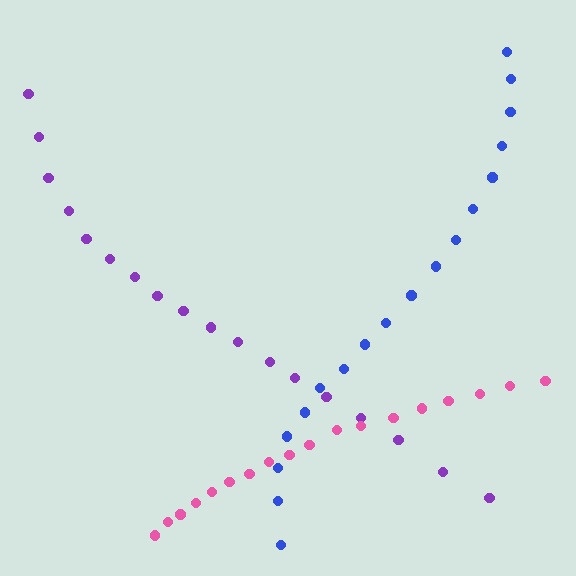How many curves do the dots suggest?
There are 3 distinct paths.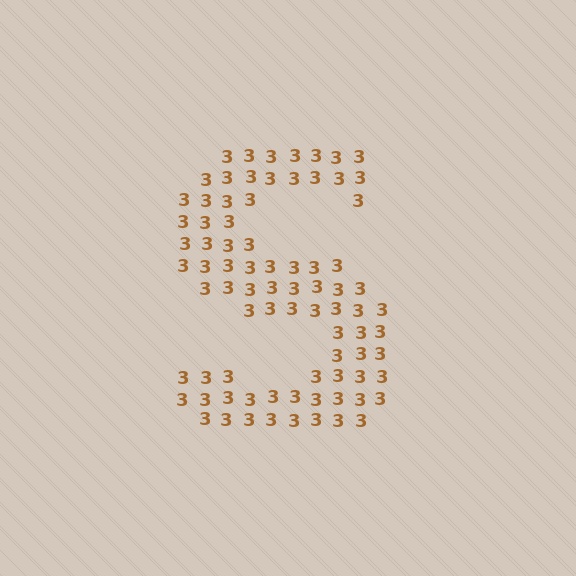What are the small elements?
The small elements are digit 3's.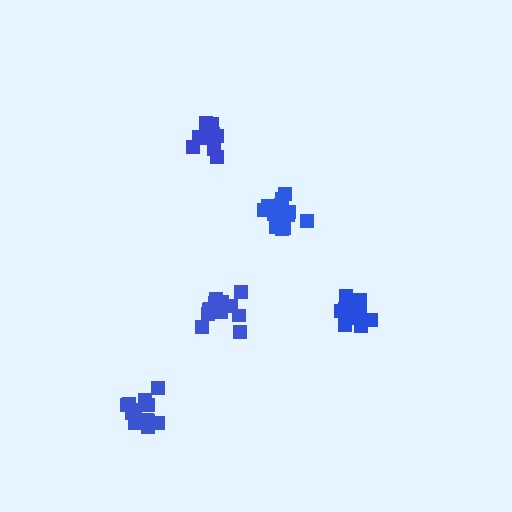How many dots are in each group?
Group 1: 12 dots, Group 2: 13 dots, Group 3: 12 dots, Group 4: 16 dots, Group 5: 11 dots (64 total).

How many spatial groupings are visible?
There are 5 spatial groupings.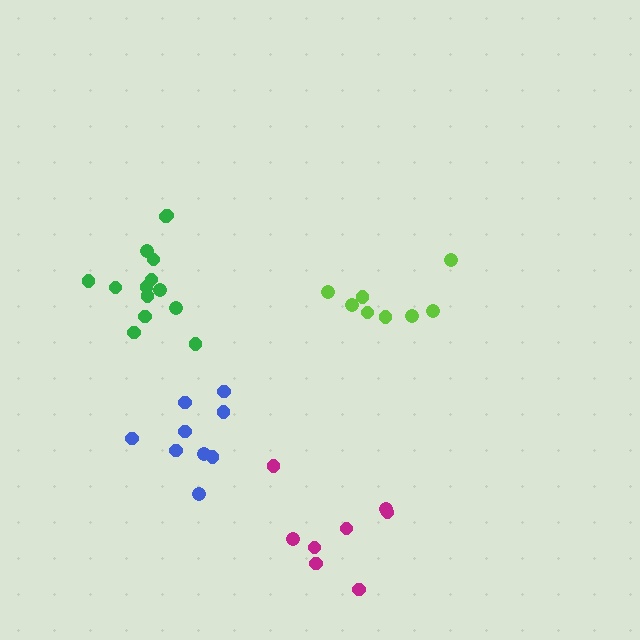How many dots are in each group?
Group 1: 9 dots, Group 2: 14 dots, Group 3: 8 dots, Group 4: 8 dots (39 total).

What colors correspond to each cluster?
The clusters are colored: blue, green, lime, magenta.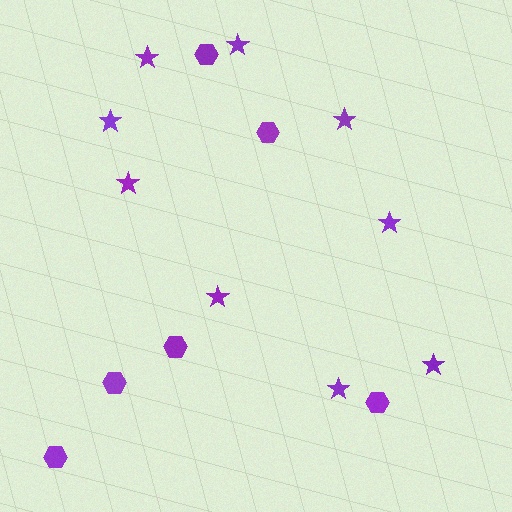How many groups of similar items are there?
There are 2 groups: one group of hexagons (6) and one group of stars (9).